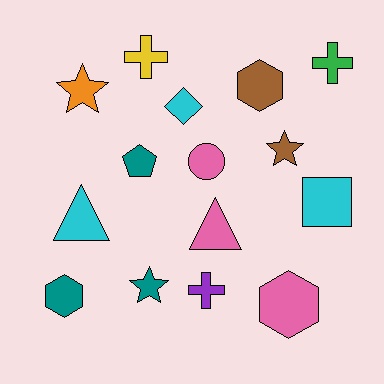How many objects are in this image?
There are 15 objects.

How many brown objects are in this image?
There are 2 brown objects.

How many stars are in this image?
There are 3 stars.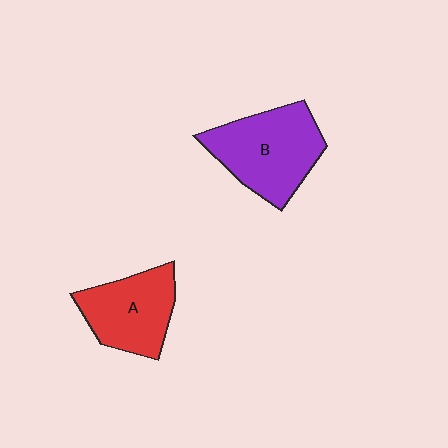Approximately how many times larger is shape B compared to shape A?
Approximately 1.3 times.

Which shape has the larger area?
Shape B (purple).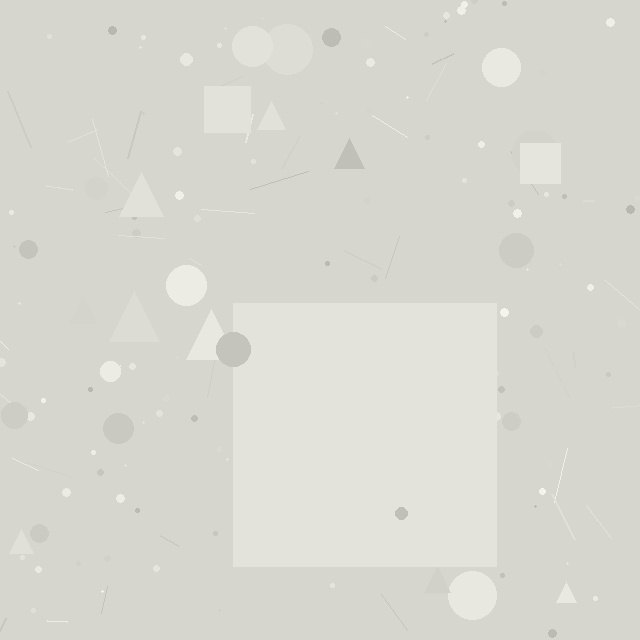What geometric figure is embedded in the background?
A square is embedded in the background.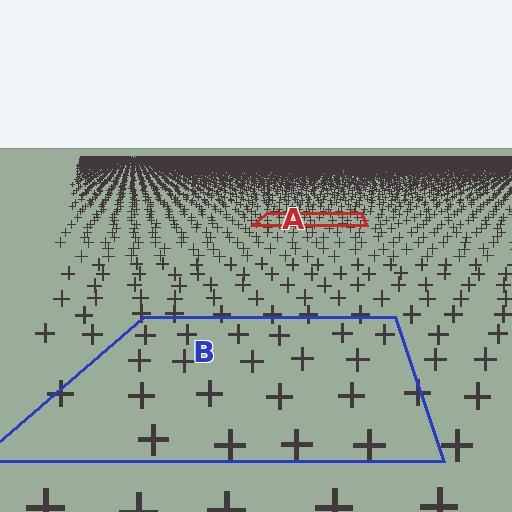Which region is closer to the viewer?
Region B is closer. The texture elements there are larger and more spread out.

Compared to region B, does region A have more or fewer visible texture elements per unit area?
Region A has more texture elements per unit area — they are packed more densely because it is farther away.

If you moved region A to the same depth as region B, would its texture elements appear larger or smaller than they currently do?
They would appear larger. At a closer depth, the same texture elements are projected at a bigger on-screen size.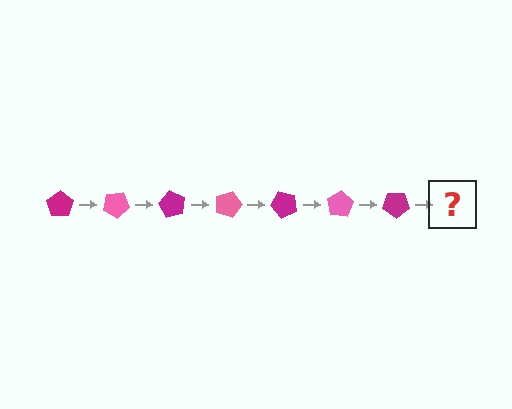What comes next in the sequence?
The next element should be a pink pentagon, rotated 210 degrees from the start.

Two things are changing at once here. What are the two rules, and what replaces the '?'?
The two rules are that it rotates 30 degrees each step and the color cycles through magenta and pink. The '?' should be a pink pentagon, rotated 210 degrees from the start.